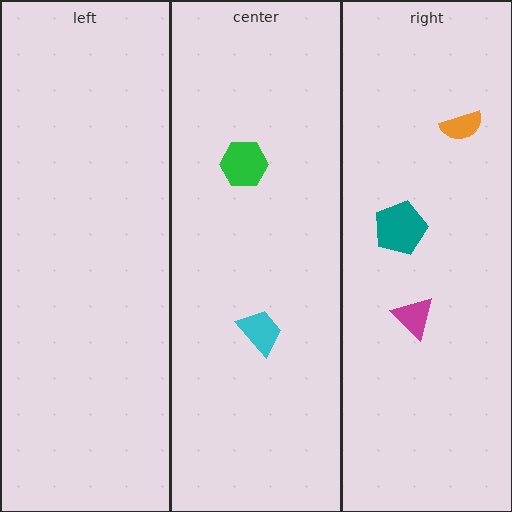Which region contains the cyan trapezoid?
The center region.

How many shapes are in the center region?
2.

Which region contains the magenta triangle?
The right region.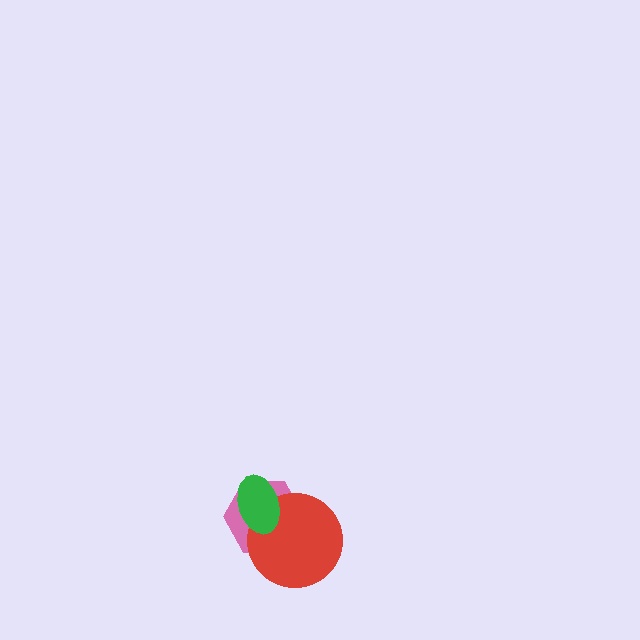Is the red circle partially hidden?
Yes, it is partially covered by another shape.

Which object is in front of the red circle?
The green ellipse is in front of the red circle.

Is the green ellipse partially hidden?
No, no other shape covers it.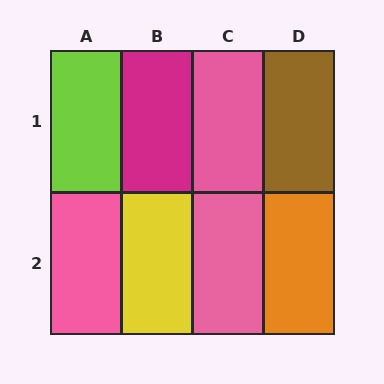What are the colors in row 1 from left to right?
Lime, magenta, pink, brown.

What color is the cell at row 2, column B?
Yellow.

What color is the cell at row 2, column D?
Orange.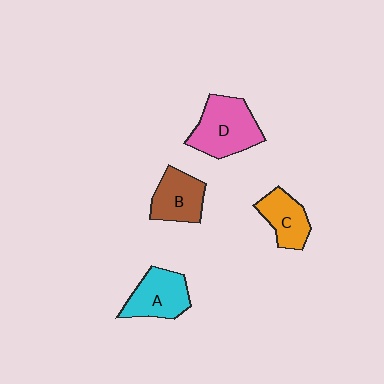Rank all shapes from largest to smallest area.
From largest to smallest: D (pink), A (cyan), B (brown), C (orange).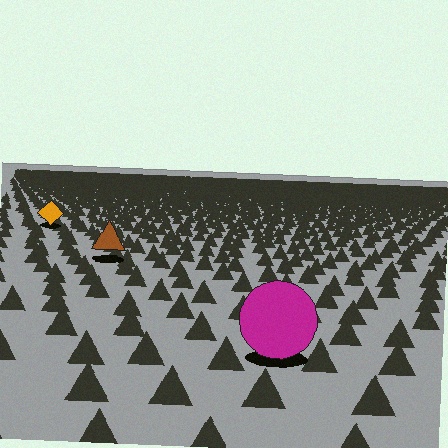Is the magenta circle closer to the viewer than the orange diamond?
Yes. The magenta circle is closer — you can tell from the texture gradient: the ground texture is coarser near it.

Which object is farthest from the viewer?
The orange diamond is farthest from the viewer. It appears smaller and the ground texture around it is denser.